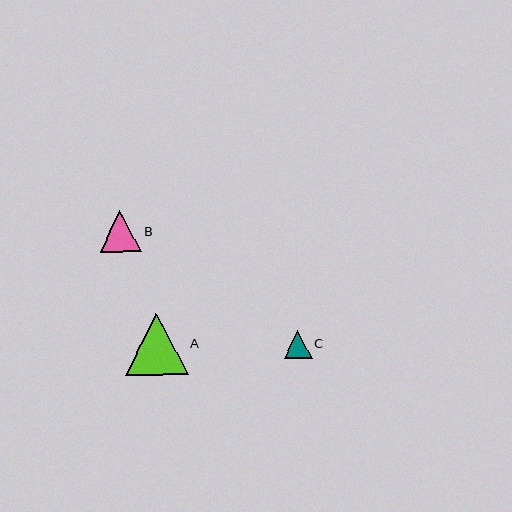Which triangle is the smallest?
Triangle C is the smallest with a size of approximately 28 pixels.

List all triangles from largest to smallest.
From largest to smallest: A, B, C.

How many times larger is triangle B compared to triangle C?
Triangle B is approximately 1.5 times the size of triangle C.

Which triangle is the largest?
Triangle A is the largest with a size of approximately 62 pixels.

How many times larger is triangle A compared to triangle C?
Triangle A is approximately 2.2 times the size of triangle C.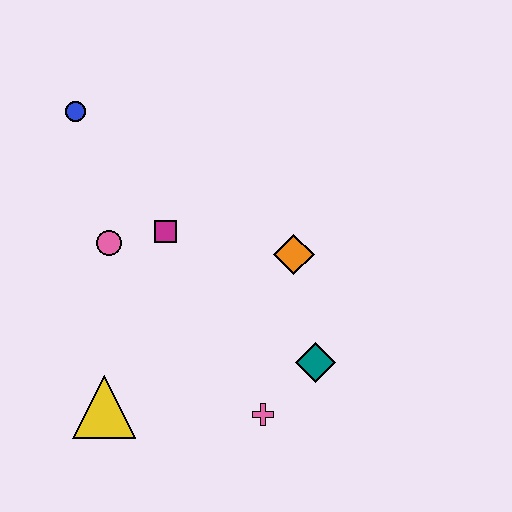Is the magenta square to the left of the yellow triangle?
No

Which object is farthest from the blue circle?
The pink cross is farthest from the blue circle.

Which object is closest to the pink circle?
The magenta square is closest to the pink circle.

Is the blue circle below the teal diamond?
No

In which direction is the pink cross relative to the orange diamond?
The pink cross is below the orange diamond.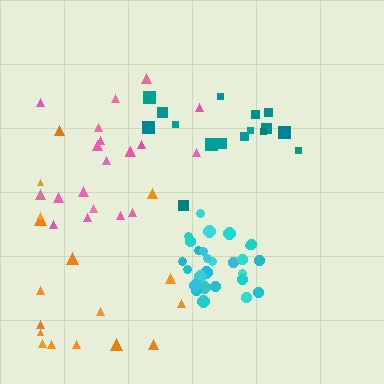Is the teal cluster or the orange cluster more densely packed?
Teal.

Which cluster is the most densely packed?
Cyan.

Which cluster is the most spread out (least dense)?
Orange.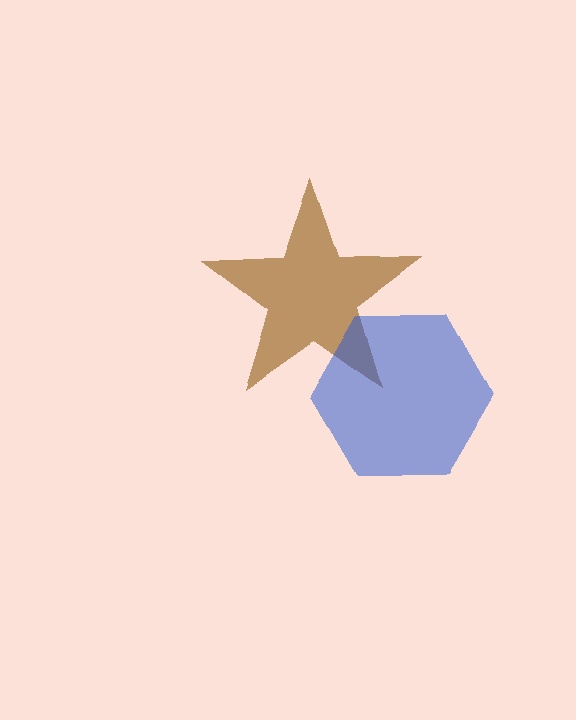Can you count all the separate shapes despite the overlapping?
Yes, there are 2 separate shapes.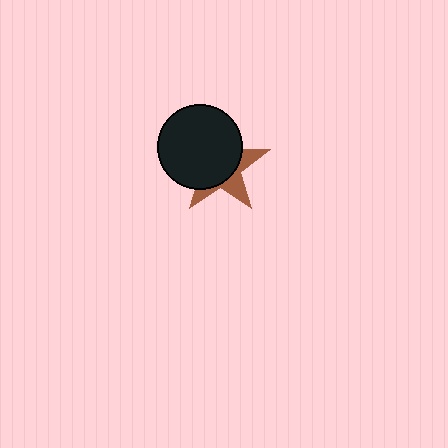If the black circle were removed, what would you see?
You would see the complete brown star.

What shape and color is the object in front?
The object in front is a black circle.